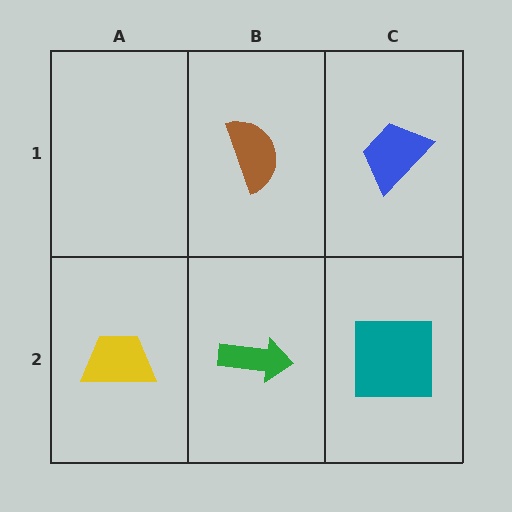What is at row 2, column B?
A green arrow.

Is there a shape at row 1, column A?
No, that cell is empty.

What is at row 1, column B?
A brown semicircle.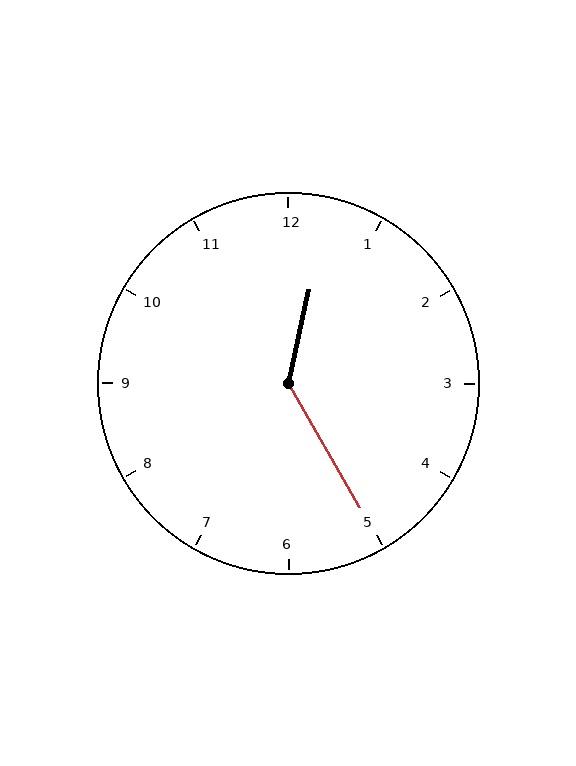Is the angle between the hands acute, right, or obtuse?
It is obtuse.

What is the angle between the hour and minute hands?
Approximately 138 degrees.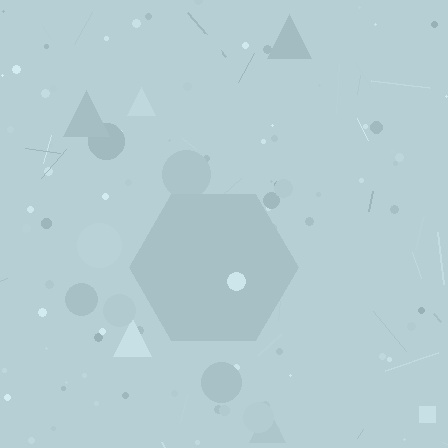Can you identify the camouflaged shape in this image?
The camouflaged shape is a hexagon.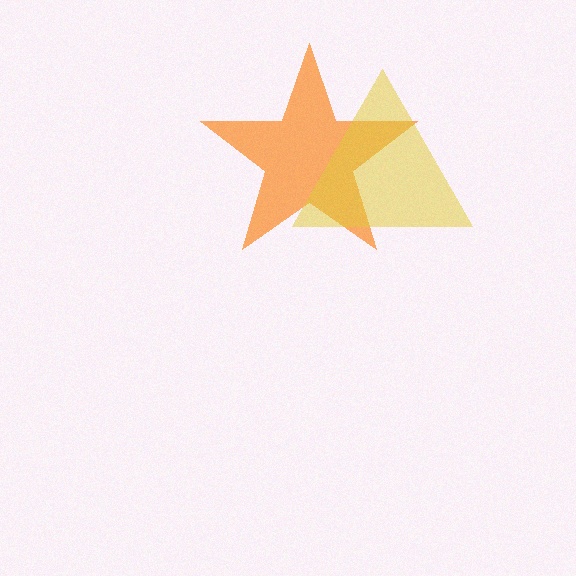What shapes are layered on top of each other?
The layered shapes are: an orange star, a yellow triangle.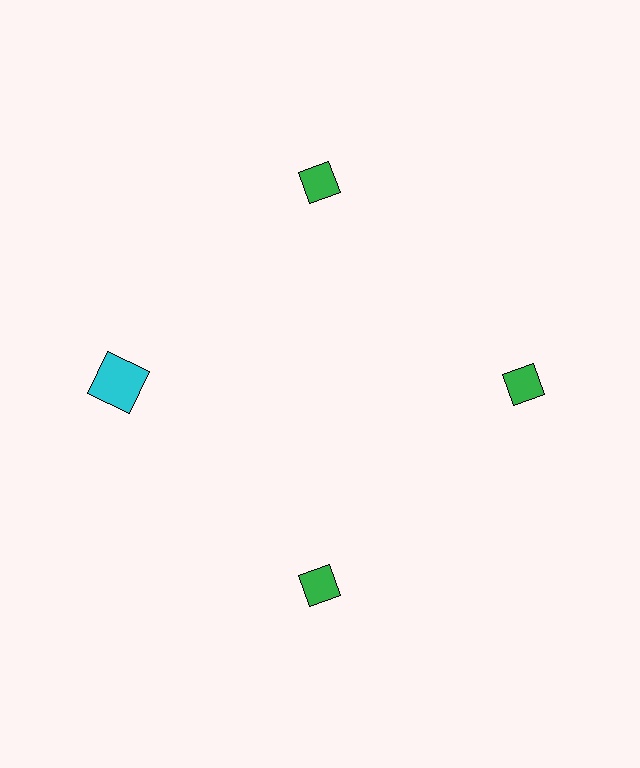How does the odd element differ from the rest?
It differs in both color (cyan instead of green) and shape (square instead of diamond).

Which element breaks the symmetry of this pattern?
The cyan square at roughly the 9 o'clock position breaks the symmetry. All other shapes are green diamonds.